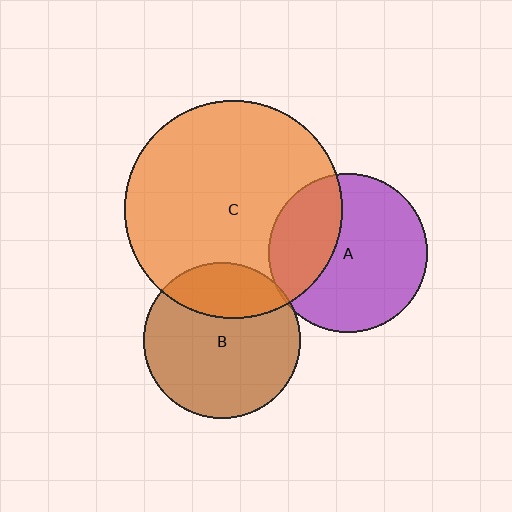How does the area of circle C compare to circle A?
Approximately 1.9 times.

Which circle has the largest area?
Circle C (orange).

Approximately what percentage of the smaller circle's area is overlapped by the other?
Approximately 30%.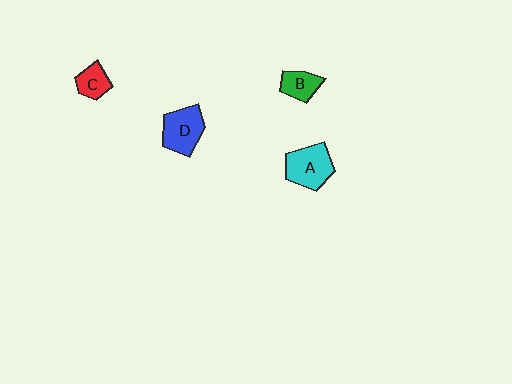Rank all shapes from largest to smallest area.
From largest to smallest: A (cyan), D (blue), B (green), C (red).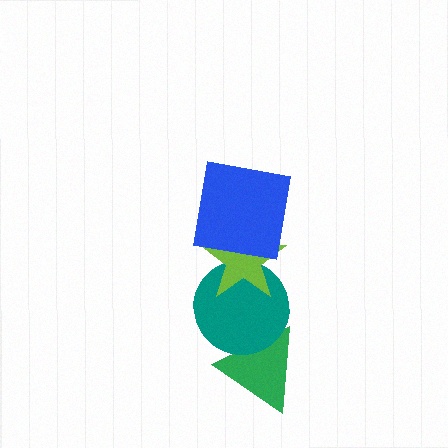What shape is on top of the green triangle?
The teal circle is on top of the green triangle.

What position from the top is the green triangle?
The green triangle is 4th from the top.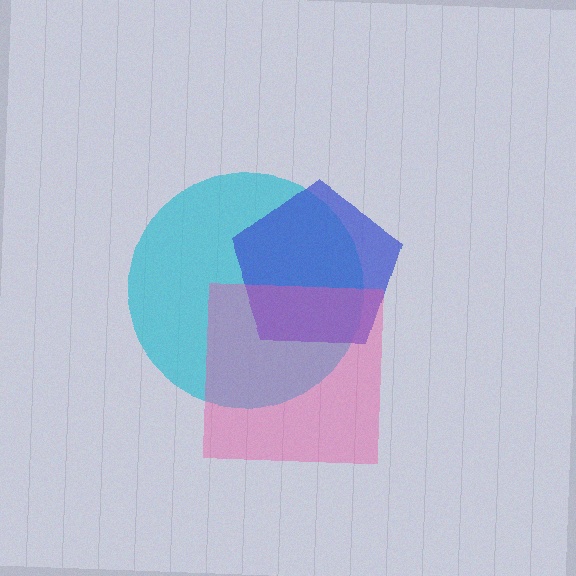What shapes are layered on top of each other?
The layered shapes are: a cyan circle, a blue pentagon, a pink square.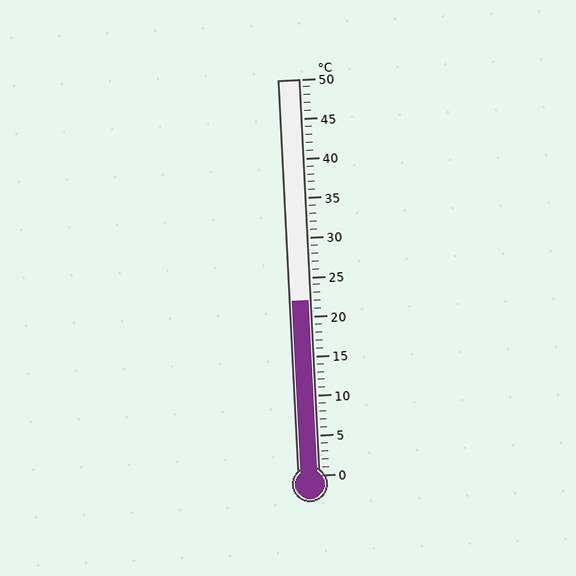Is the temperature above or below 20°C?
The temperature is above 20°C.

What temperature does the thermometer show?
The thermometer shows approximately 22°C.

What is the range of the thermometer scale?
The thermometer scale ranges from 0°C to 50°C.